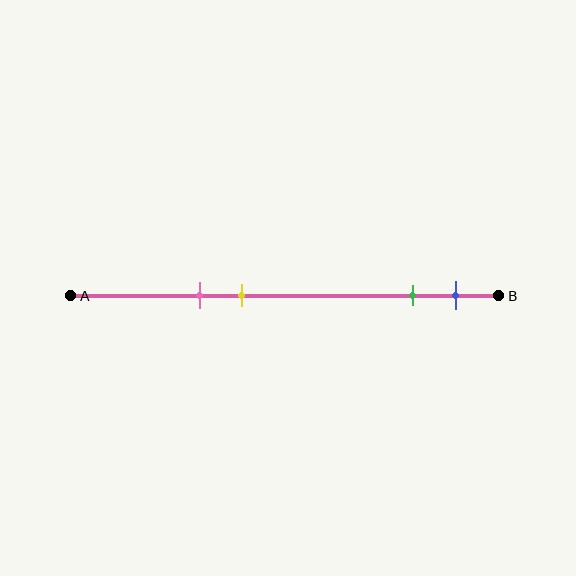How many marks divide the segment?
There are 4 marks dividing the segment.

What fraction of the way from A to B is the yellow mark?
The yellow mark is approximately 40% (0.4) of the way from A to B.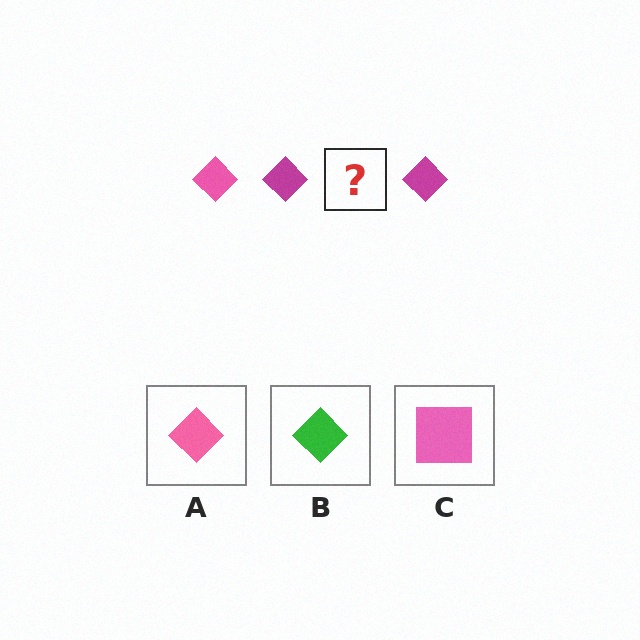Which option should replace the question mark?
Option A.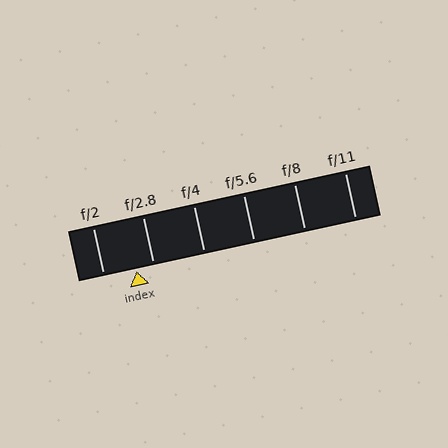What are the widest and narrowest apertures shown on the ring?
The widest aperture shown is f/2 and the narrowest is f/11.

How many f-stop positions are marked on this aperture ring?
There are 6 f-stop positions marked.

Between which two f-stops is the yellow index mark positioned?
The index mark is between f/2 and f/2.8.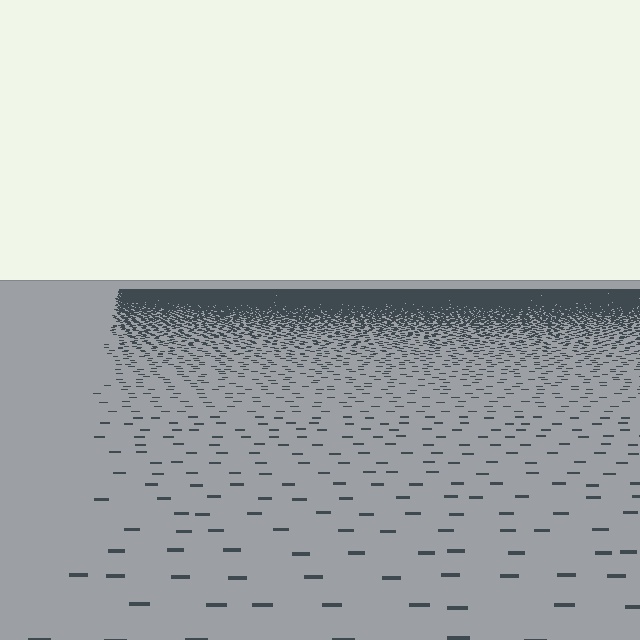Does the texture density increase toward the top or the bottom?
Density increases toward the top.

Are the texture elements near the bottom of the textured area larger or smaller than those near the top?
Larger. Near the bottom, elements are closer to the viewer and appear at a bigger on-screen size.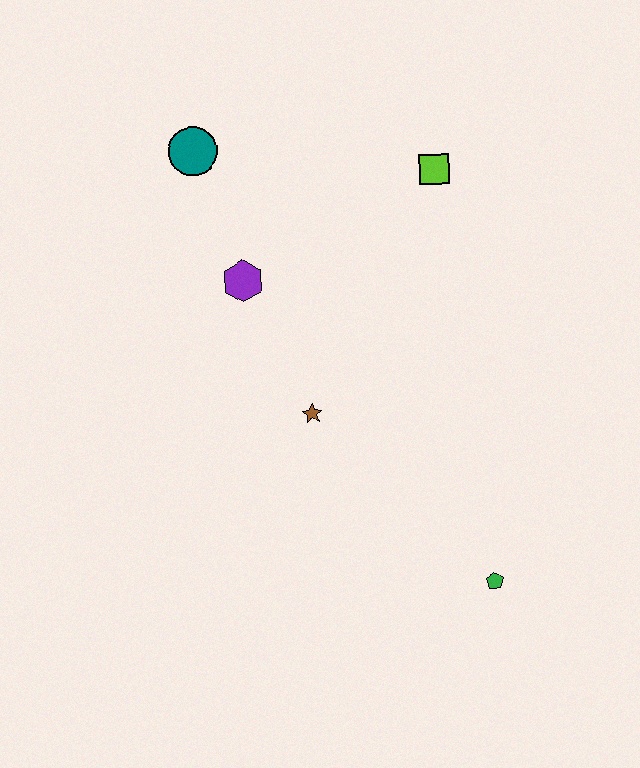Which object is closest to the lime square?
The purple hexagon is closest to the lime square.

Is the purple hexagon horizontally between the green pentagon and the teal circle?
Yes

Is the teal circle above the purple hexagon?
Yes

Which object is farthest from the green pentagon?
The teal circle is farthest from the green pentagon.